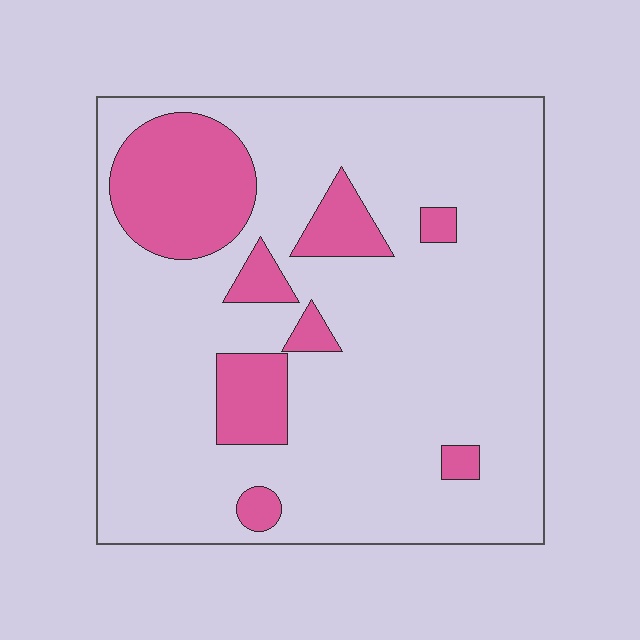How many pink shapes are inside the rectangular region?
8.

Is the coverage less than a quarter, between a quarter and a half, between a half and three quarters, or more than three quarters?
Less than a quarter.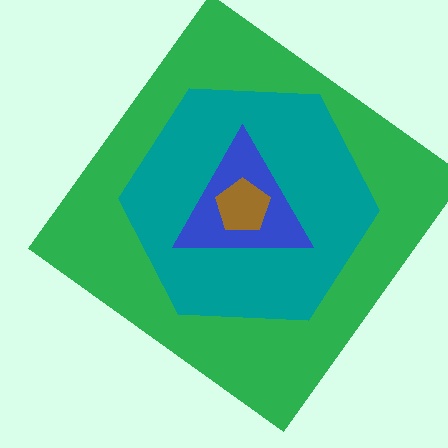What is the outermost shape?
The green diamond.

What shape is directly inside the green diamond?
The teal hexagon.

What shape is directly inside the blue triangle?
The brown pentagon.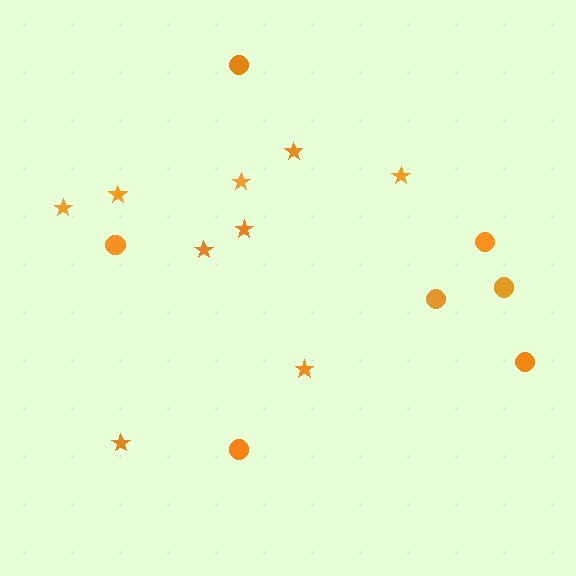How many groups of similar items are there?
There are 2 groups: one group of stars (9) and one group of circles (7).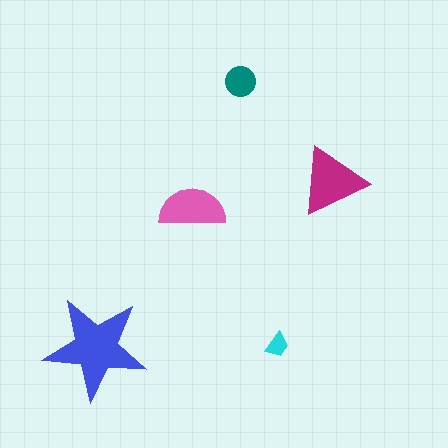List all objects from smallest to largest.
The cyan trapezoid, the teal circle, the pink semicircle, the magenta triangle, the blue star.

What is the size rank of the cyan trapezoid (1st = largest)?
5th.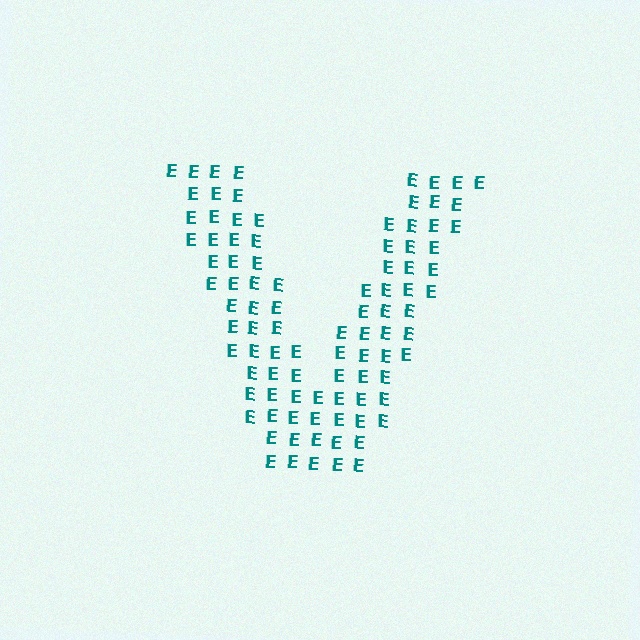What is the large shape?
The large shape is the letter V.